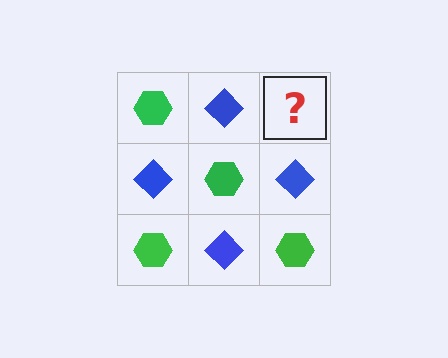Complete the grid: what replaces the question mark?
The question mark should be replaced with a green hexagon.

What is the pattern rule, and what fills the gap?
The rule is that it alternates green hexagon and blue diamond in a checkerboard pattern. The gap should be filled with a green hexagon.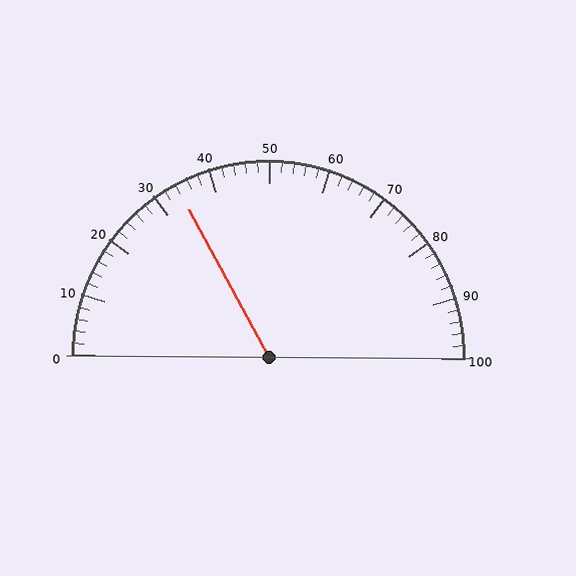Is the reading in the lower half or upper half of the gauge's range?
The reading is in the lower half of the range (0 to 100).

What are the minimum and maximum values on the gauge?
The gauge ranges from 0 to 100.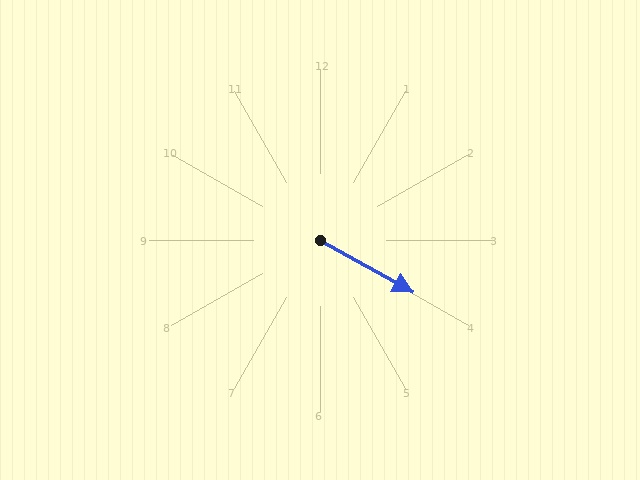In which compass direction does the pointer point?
Southeast.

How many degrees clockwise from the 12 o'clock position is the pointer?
Approximately 119 degrees.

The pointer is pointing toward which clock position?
Roughly 4 o'clock.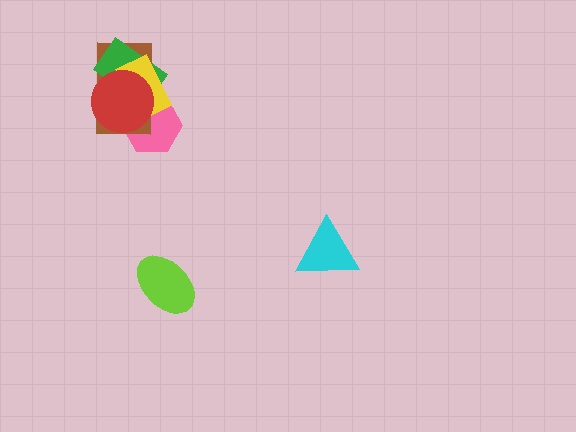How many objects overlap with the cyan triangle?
0 objects overlap with the cyan triangle.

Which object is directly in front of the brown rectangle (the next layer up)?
The green rectangle is directly in front of the brown rectangle.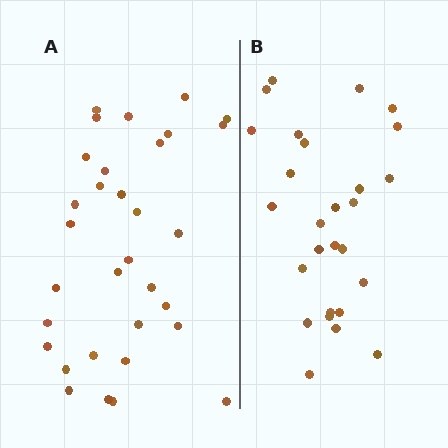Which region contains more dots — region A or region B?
Region A (the left region) has more dots.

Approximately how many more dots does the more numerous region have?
Region A has about 5 more dots than region B.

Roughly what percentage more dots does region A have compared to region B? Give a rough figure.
About 20% more.